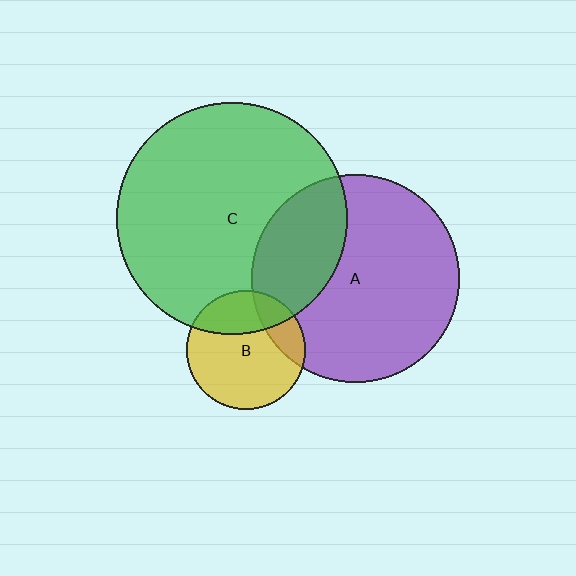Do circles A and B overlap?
Yes.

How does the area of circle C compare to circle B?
Approximately 3.8 times.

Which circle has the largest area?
Circle C (green).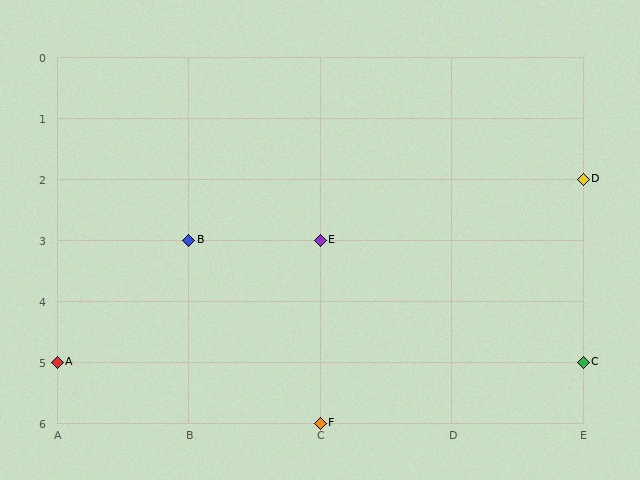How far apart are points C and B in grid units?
Points C and B are 3 columns and 2 rows apart (about 3.6 grid units diagonally).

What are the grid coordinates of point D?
Point D is at grid coordinates (E, 2).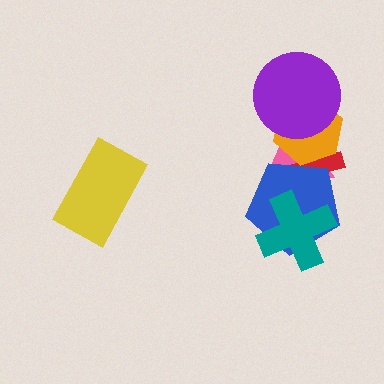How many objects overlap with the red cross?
3 objects overlap with the red cross.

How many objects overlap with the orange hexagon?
4 objects overlap with the orange hexagon.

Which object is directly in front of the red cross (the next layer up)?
The blue pentagon is directly in front of the red cross.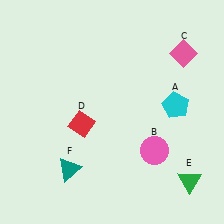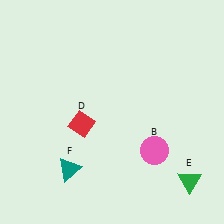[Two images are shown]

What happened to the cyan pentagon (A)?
The cyan pentagon (A) was removed in Image 2. It was in the top-right area of Image 1.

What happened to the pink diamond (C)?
The pink diamond (C) was removed in Image 2. It was in the top-right area of Image 1.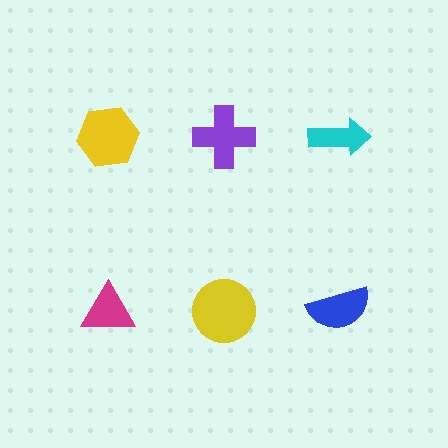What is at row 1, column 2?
A purple cross.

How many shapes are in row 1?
3 shapes.